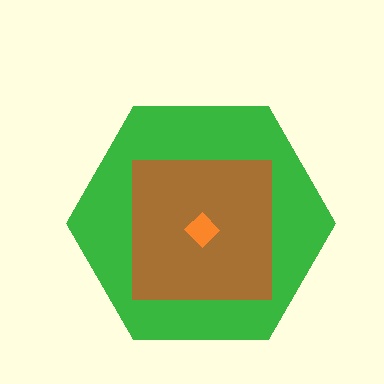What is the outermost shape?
The green hexagon.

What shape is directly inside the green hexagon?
The brown square.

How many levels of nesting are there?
3.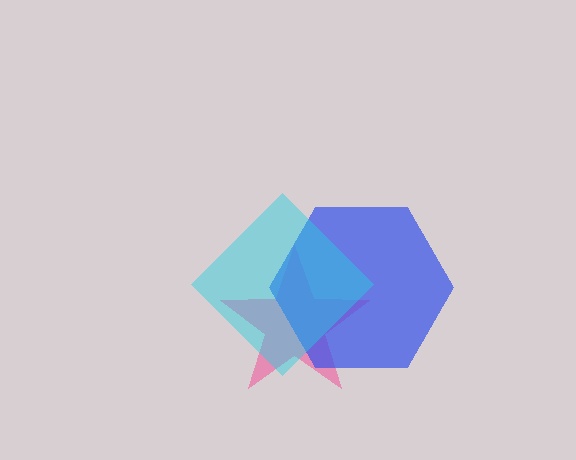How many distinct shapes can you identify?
There are 3 distinct shapes: a pink star, a blue hexagon, a cyan diamond.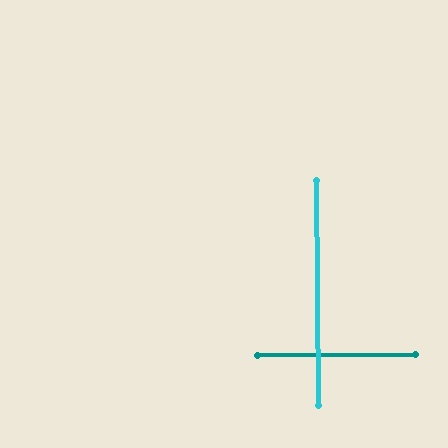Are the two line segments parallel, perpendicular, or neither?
Perpendicular — they meet at approximately 90°.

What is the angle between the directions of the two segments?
Approximately 90 degrees.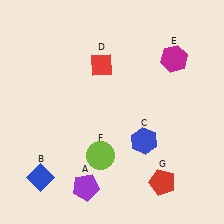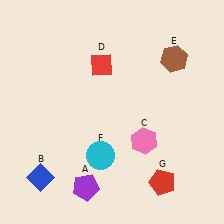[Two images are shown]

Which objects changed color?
C changed from blue to pink. E changed from magenta to brown. F changed from lime to cyan.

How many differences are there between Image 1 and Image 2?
There are 3 differences between the two images.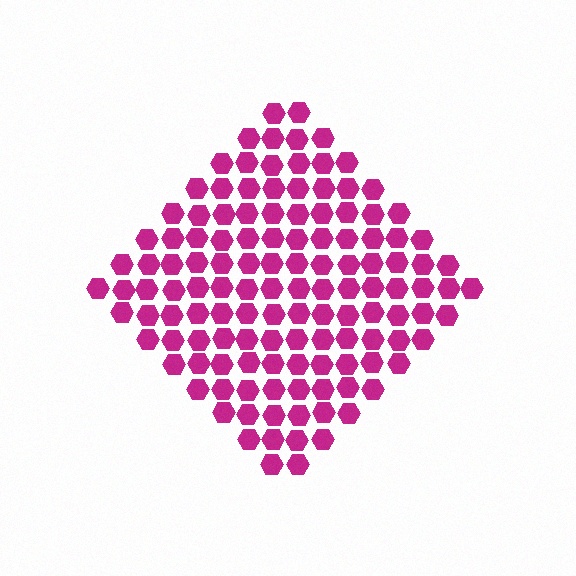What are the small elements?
The small elements are hexagons.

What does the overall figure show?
The overall figure shows a diamond.